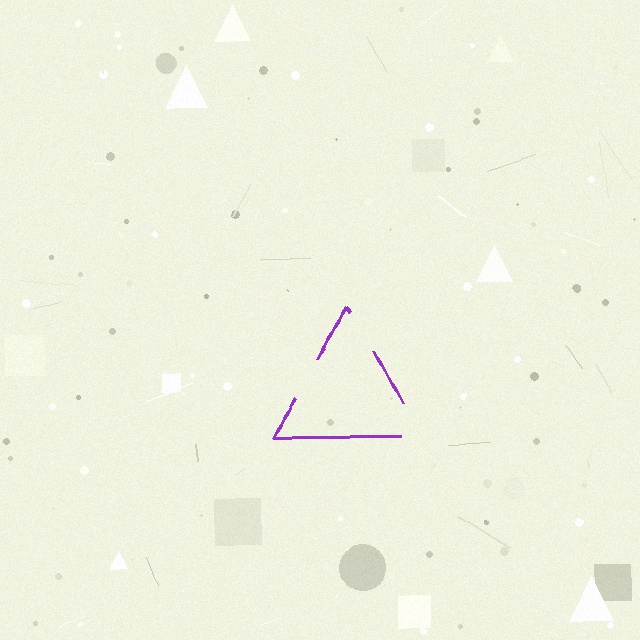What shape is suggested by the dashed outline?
The dashed outline suggests a triangle.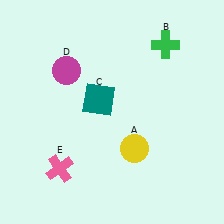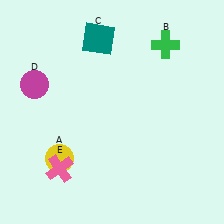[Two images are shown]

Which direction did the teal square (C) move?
The teal square (C) moved up.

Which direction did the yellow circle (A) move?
The yellow circle (A) moved left.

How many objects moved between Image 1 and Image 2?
3 objects moved between the two images.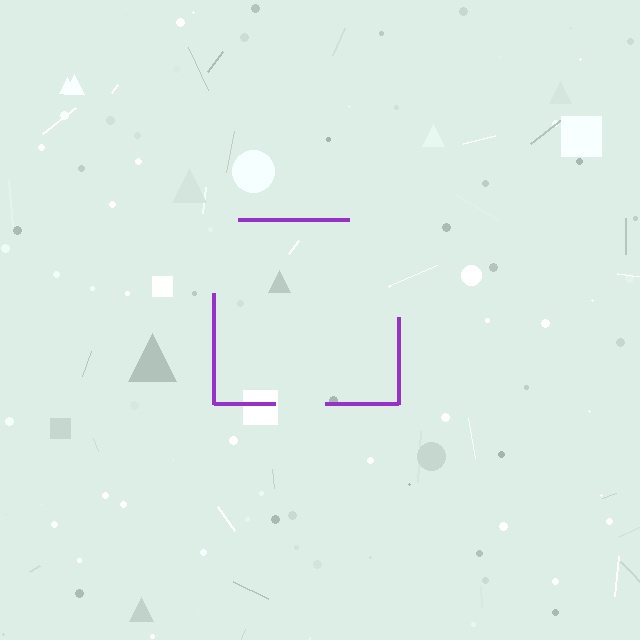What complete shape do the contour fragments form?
The contour fragments form a square.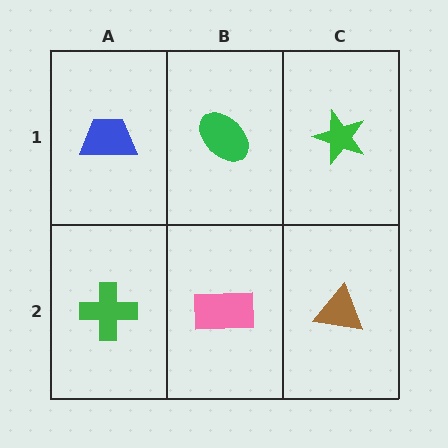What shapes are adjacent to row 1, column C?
A brown triangle (row 2, column C), a green ellipse (row 1, column B).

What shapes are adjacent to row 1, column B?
A pink rectangle (row 2, column B), a blue trapezoid (row 1, column A), a green star (row 1, column C).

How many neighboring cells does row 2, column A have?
2.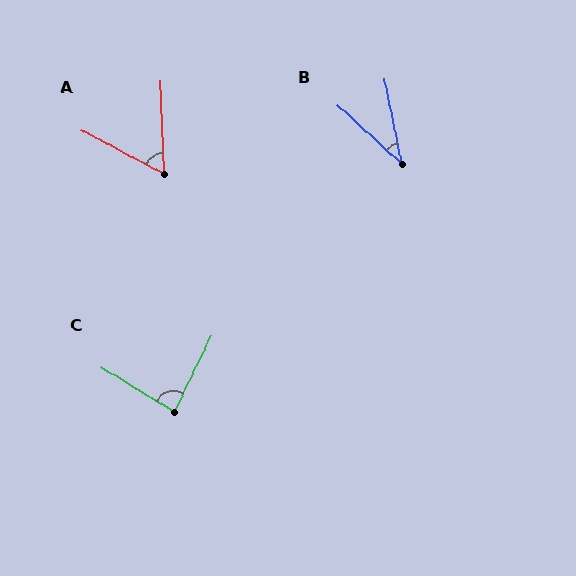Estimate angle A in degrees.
Approximately 60 degrees.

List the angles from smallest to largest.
B (36°), A (60°), C (85°).